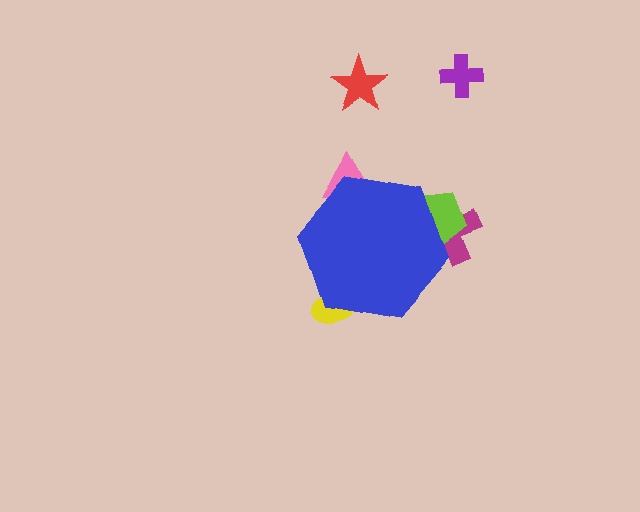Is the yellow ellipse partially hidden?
Yes, the yellow ellipse is partially hidden behind the blue hexagon.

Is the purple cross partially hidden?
No, the purple cross is fully visible.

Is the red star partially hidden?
No, the red star is fully visible.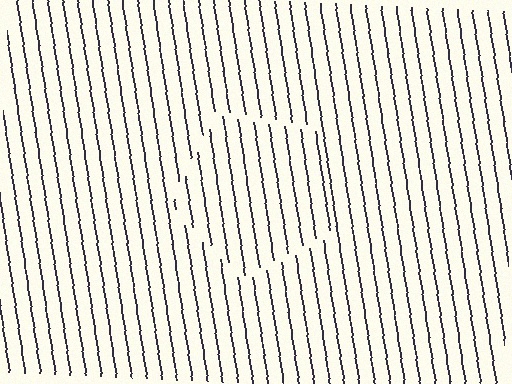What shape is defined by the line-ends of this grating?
An illusory pentagon. The interior of the shape contains the same grating, shifted by half a period — the contour is defined by the phase discontinuity where line-ends from the inner and outer gratings abut.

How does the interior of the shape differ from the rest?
The interior of the shape contains the same grating, shifted by half a period — the contour is defined by the phase discontinuity where line-ends from the inner and outer gratings abut.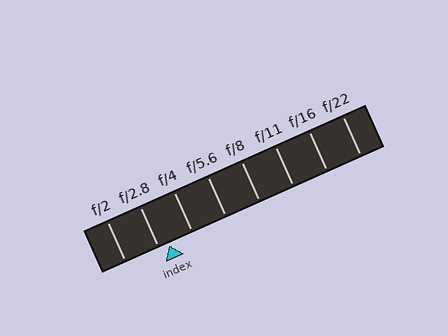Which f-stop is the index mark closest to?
The index mark is closest to f/2.8.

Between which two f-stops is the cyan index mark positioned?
The index mark is between f/2.8 and f/4.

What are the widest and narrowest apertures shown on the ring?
The widest aperture shown is f/2 and the narrowest is f/22.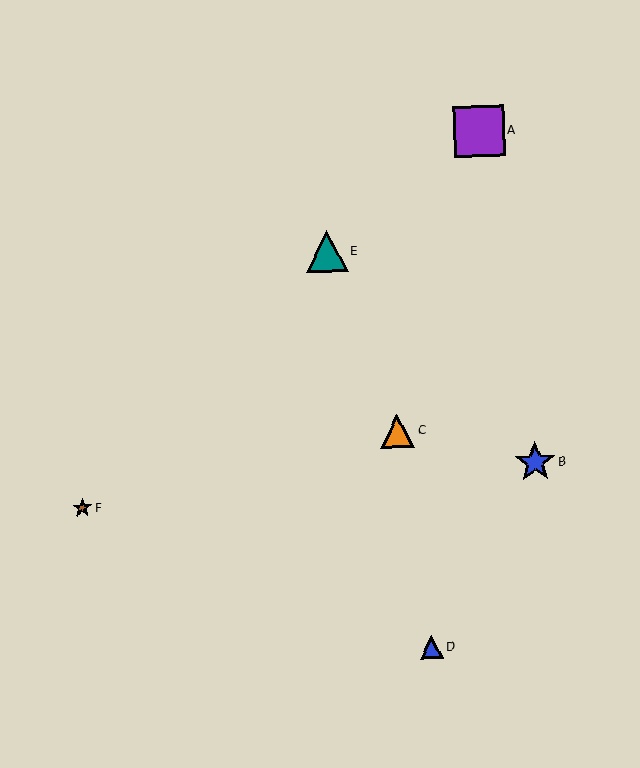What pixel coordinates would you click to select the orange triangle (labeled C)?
Click at (397, 431) to select the orange triangle C.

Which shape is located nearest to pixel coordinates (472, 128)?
The purple square (labeled A) at (479, 131) is nearest to that location.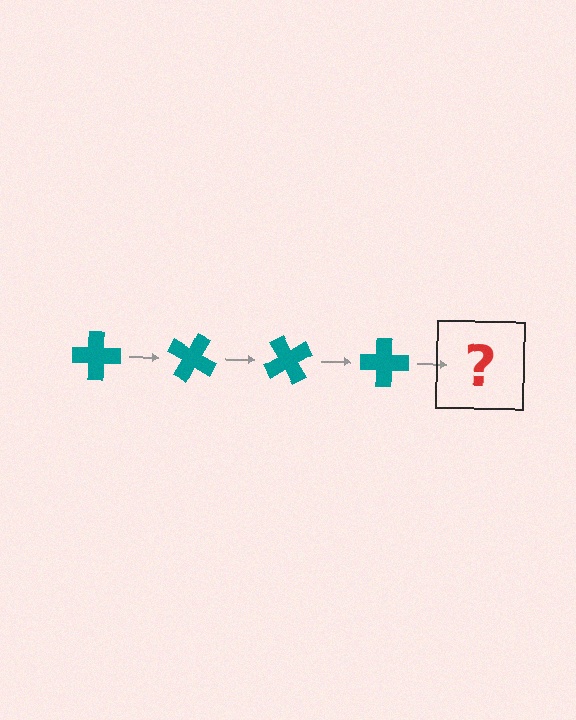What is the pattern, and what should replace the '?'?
The pattern is that the cross rotates 30 degrees each step. The '?' should be a teal cross rotated 120 degrees.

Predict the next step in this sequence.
The next step is a teal cross rotated 120 degrees.